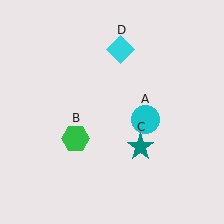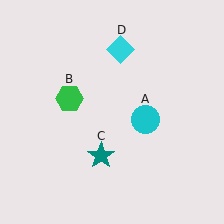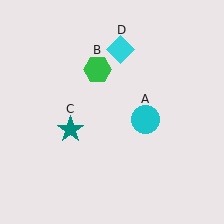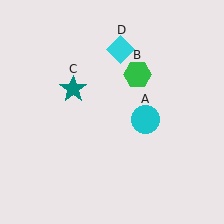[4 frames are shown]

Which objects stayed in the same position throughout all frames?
Cyan circle (object A) and cyan diamond (object D) remained stationary.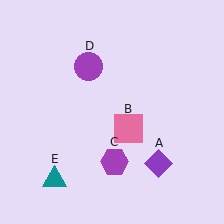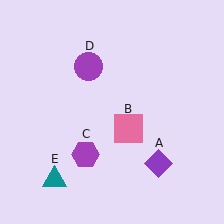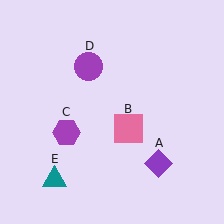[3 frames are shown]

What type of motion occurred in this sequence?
The purple hexagon (object C) rotated clockwise around the center of the scene.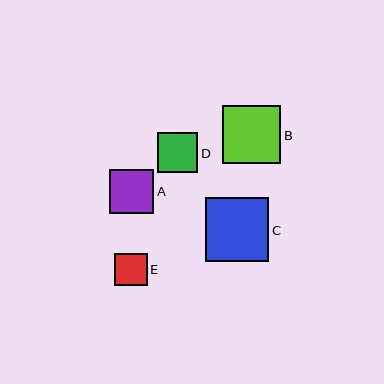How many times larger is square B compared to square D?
Square B is approximately 1.4 times the size of square D.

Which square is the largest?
Square C is the largest with a size of approximately 64 pixels.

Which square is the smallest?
Square E is the smallest with a size of approximately 32 pixels.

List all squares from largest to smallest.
From largest to smallest: C, B, A, D, E.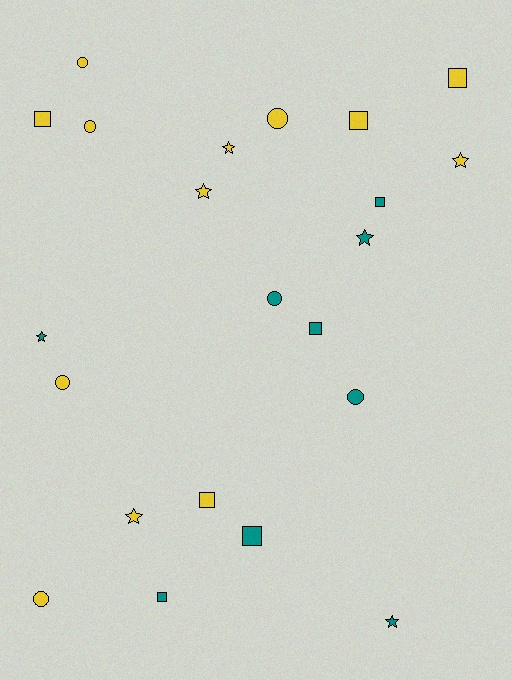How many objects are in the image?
There are 22 objects.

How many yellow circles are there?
There are 5 yellow circles.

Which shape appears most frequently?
Square, with 8 objects.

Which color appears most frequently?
Yellow, with 13 objects.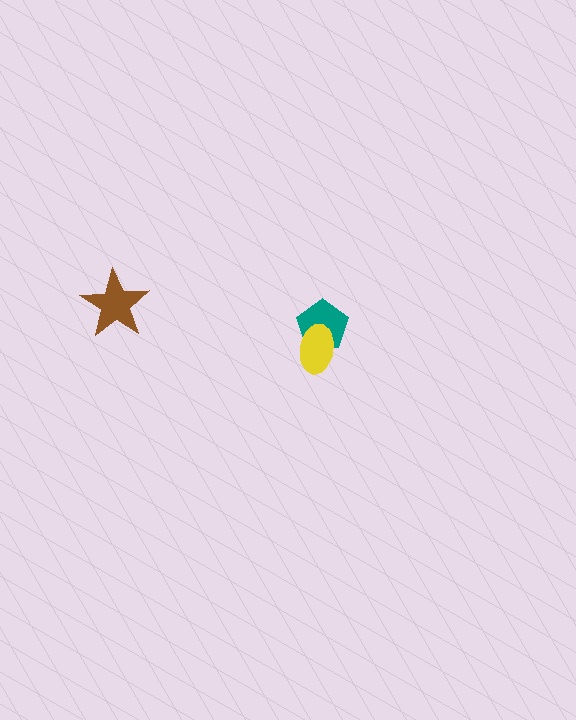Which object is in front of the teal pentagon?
The yellow ellipse is in front of the teal pentagon.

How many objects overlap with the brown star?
0 objects overlap with the brown star.